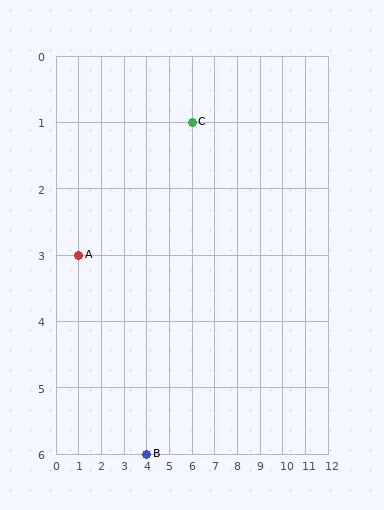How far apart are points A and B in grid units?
Points A and B are 3 columns and 3 rows apart (about 4.2 grid units diagonally).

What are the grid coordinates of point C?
Point C is at grid coordinates (6, 1).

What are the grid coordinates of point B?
Point B is at grid coordinates (4, 6).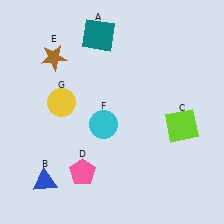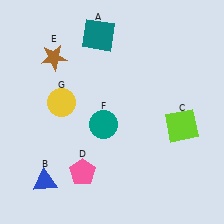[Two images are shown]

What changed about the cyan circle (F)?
In Image 1, F is cyan. In Image 2, it changed to teal.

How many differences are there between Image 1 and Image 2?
There is 1 difference between the two images.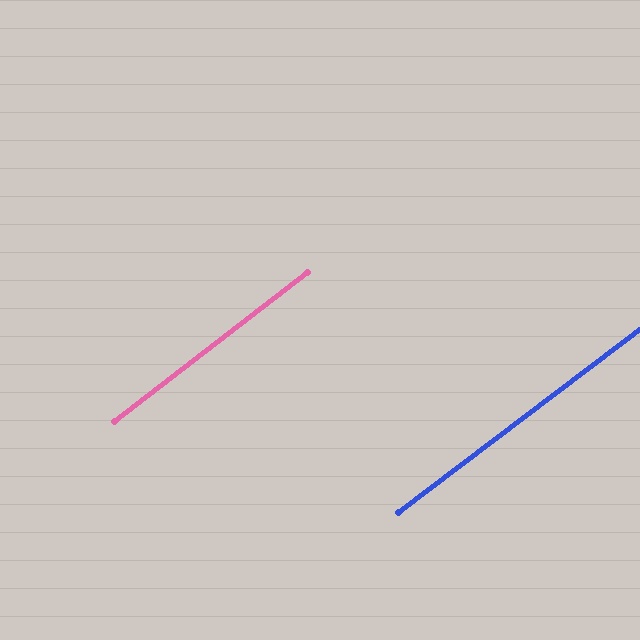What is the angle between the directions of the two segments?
Approximately 1 degree.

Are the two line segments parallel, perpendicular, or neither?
Parallel — their directions differ by only 0.6°.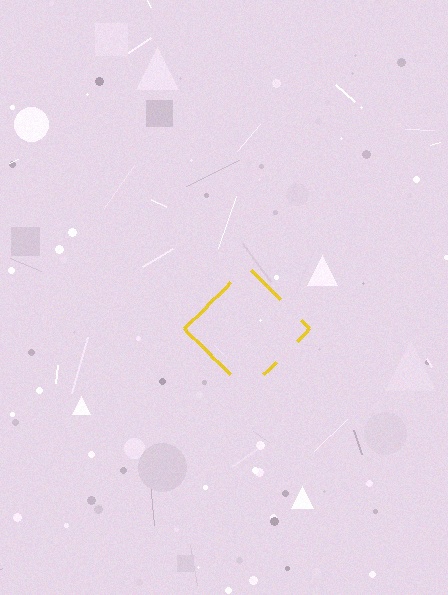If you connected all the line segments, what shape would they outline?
They would outline a diamond.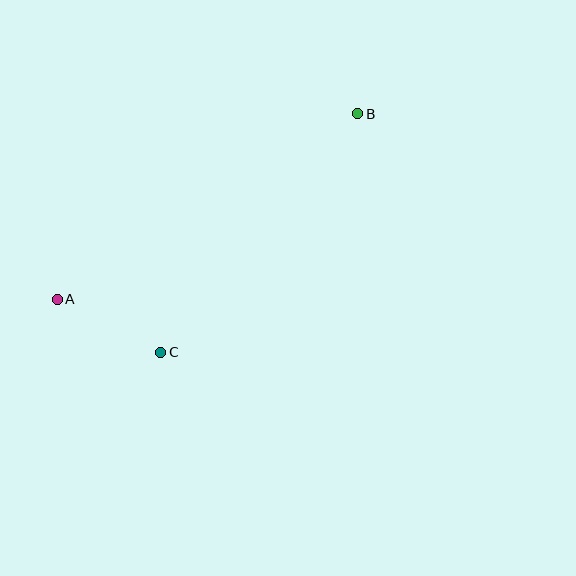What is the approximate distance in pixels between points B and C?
The distance between B and C is approximately 310 pixels.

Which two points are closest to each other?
Points A and C are closest to each other.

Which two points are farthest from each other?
Points A and B are farthest from each other.